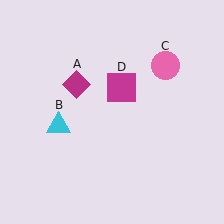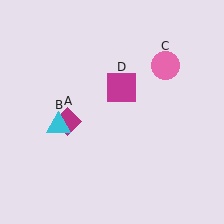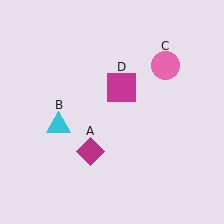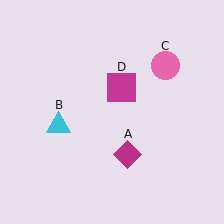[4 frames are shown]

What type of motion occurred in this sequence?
The magenta diamond (object A) rotated counterclockwise around the center of the scene.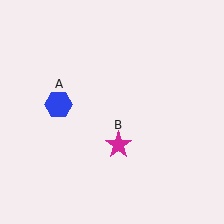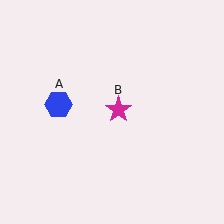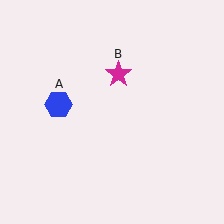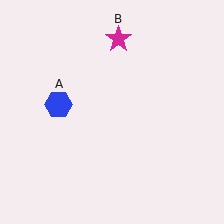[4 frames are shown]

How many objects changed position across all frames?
1 object changed position: magenta star (object B).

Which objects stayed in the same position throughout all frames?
Blue hexagon (object A) remained stationary.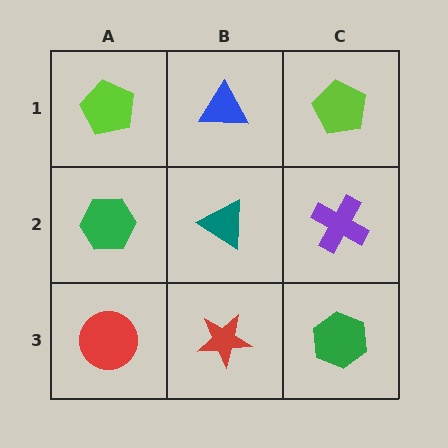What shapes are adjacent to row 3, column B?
A teal triangle (row 2, column B), a red circle (row 3, column A), a green hexagon (row 3, column C).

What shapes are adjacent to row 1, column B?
A teal triangle (row 2, column B), a lime pentagon (row 1, column A), a lime pentagon (row 1, column C).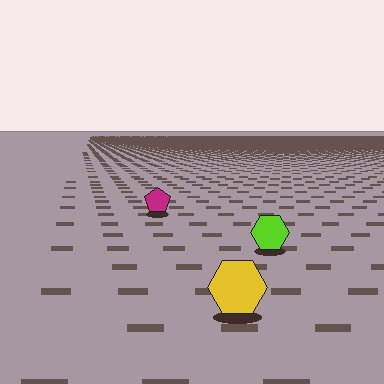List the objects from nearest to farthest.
From nearest to farthest: the yellow hexagon, the lime hexagon, the magenta pentagon.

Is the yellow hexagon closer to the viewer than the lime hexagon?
Yes. The yellow hexagon is closer — you can tell from the texture gradient: the ground texture is coarser near it.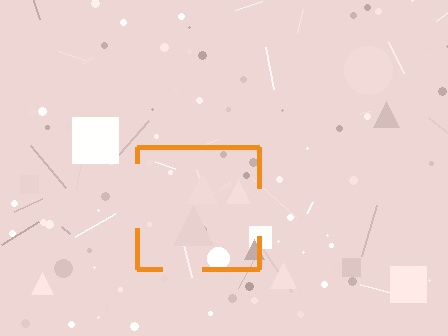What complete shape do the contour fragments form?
The contour fragments form a square.